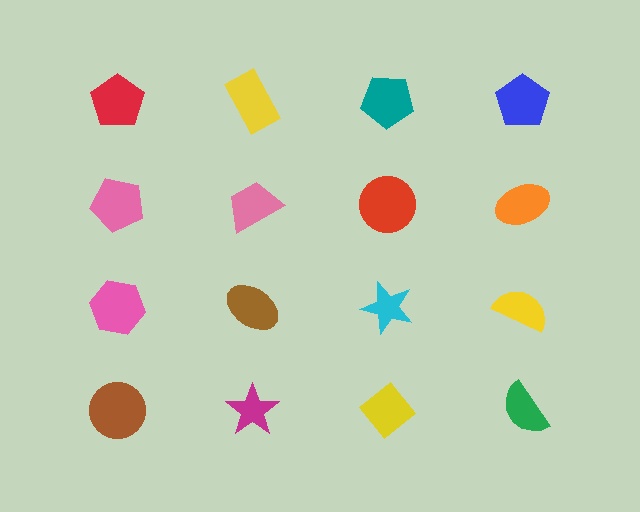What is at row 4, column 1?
A brown circle.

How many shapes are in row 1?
4 shapes.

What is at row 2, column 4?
An orange ellipse.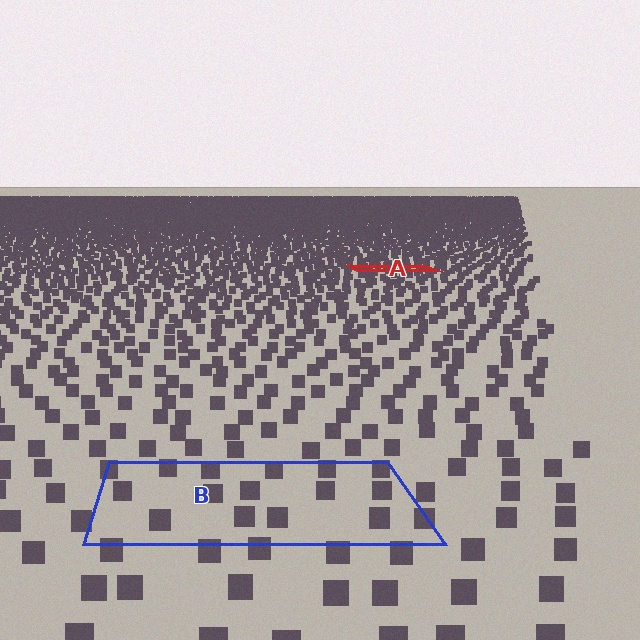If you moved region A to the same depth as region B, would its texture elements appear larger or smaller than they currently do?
They would appear larger. At a closer depth, the same texture elements are projected at a bigger on-screen size.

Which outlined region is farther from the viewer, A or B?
Region A is farther from the viewer — the texture elements inside it appear smaller and more densely packed.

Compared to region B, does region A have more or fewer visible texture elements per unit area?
Region A has more texture elements per unit area — they are packed more densely because it is farther away.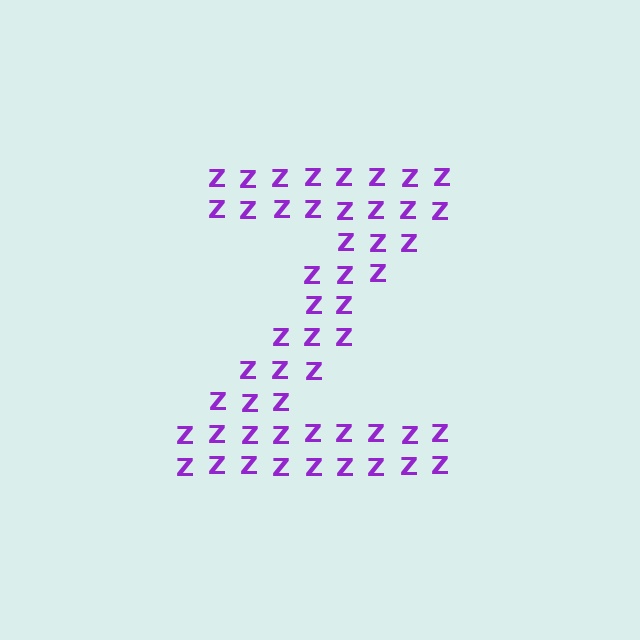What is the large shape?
The large shape is the letter Z.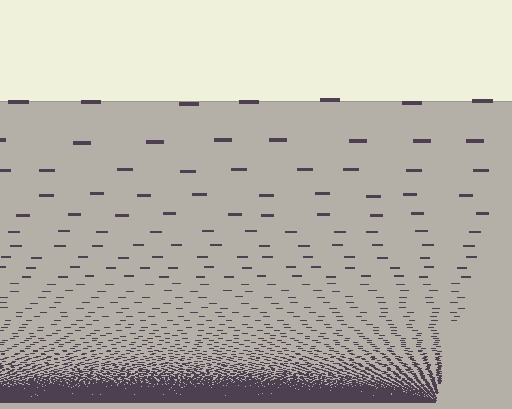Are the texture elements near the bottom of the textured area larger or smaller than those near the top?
Smaller. The gradient is inverted — elements near the bottom are smaller and denser.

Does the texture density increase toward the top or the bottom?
Density increases toward the bottom.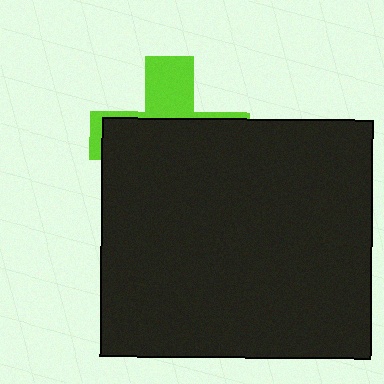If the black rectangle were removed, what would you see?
You would see the complete lime cross.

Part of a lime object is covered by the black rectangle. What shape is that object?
It is a cross.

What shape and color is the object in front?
The object in front is a black rectangle.